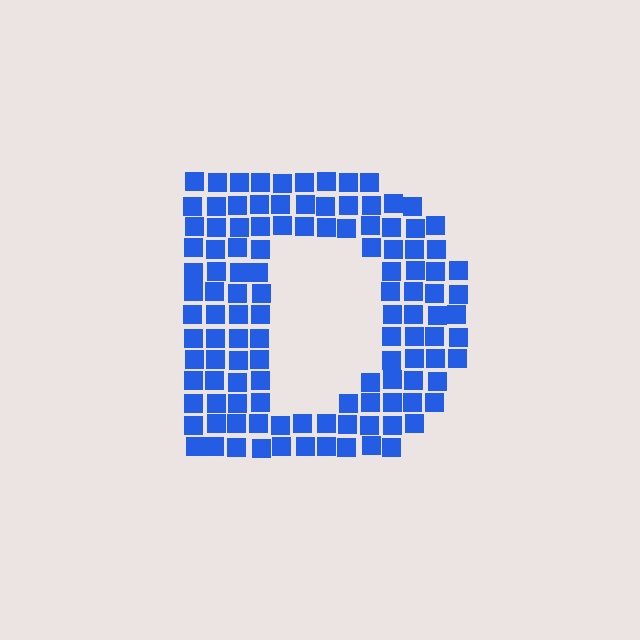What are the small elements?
The small elements are squares.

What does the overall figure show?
The overall figure shows the letter D.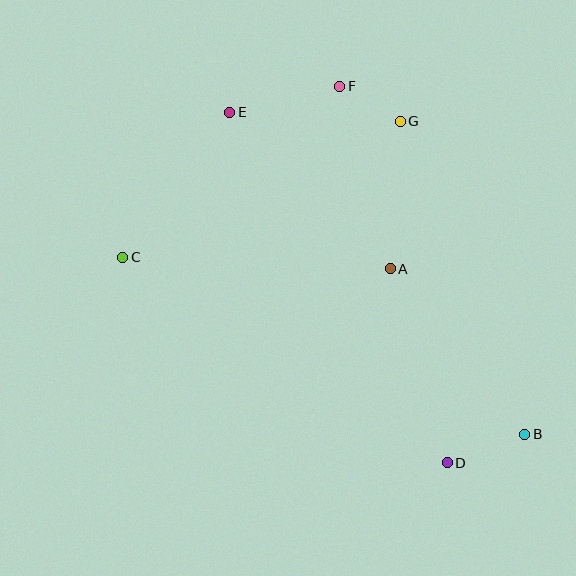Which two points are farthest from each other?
Points B and C are farthest from each other.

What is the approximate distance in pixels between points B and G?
The distance between B and G is approximately 337 pixels.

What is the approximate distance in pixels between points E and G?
The distance between E and G is approximately 171 pixels.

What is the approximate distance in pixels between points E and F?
The distance between E and F is approximately 113 pixels.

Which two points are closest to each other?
Points F and G are closest to each other.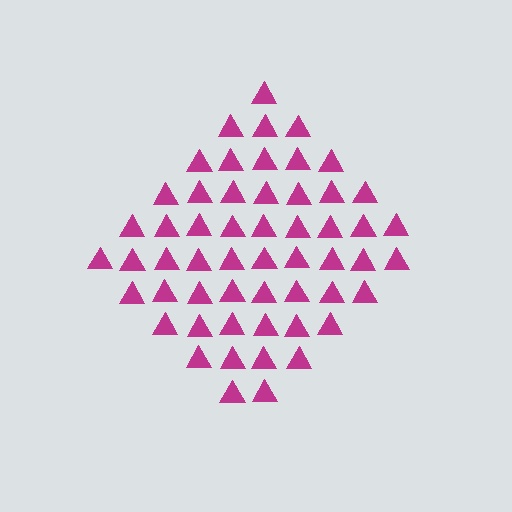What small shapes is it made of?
It is made of small triangles.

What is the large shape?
The large shape is a diamond.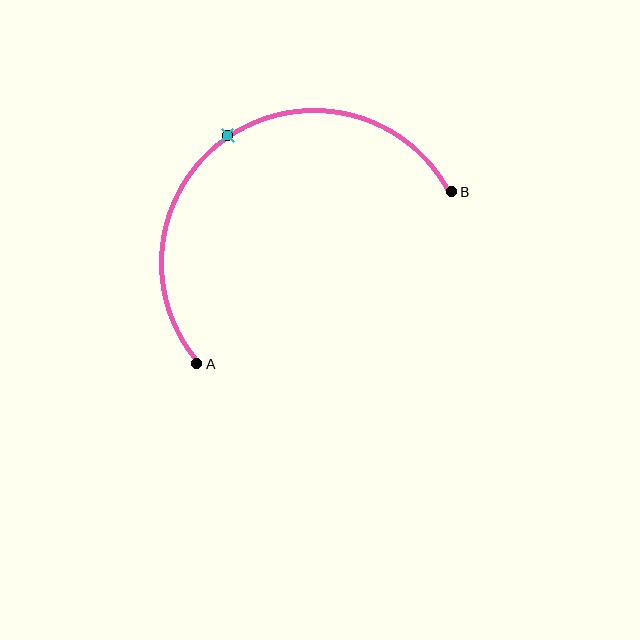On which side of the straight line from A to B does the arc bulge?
The arc bulges above and to the left of the straight line connecting A and B.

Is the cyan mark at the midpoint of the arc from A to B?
Yes. The cyan mark lies on the arc at equal arc-length from both A and B — it is the arc midpoint.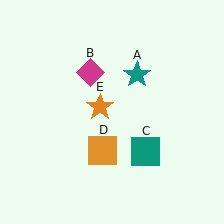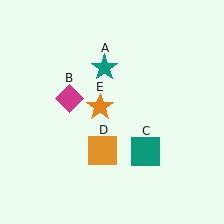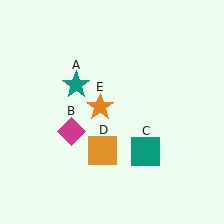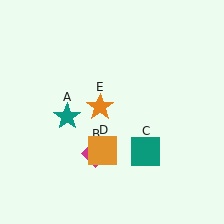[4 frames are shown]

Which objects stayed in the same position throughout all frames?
Teal square (object C) and orange square (object D) and orange star (object E) remained stationary.